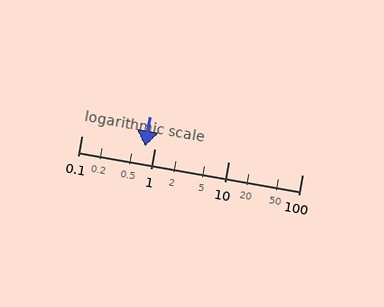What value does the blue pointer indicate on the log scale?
The pointer indicates approximately 0.74.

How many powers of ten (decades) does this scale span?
The scale spans 3 decades, from 0.1 to 100.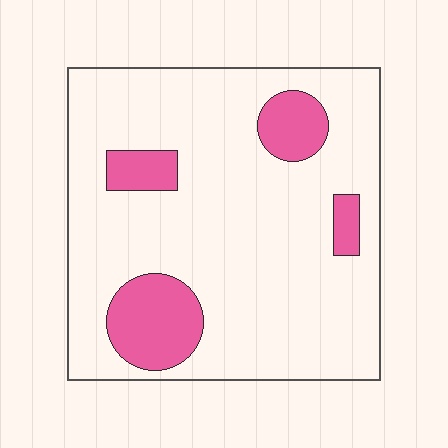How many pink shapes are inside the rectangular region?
4.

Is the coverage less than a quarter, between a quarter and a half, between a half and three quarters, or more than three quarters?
Less than a quarter.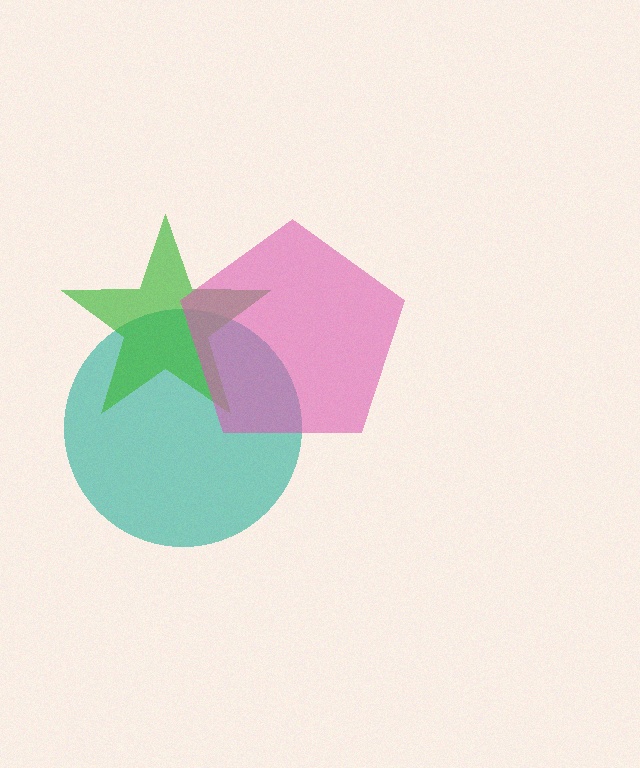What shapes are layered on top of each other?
The layered shapes are: a teal circle, a green star, a pink pentagon.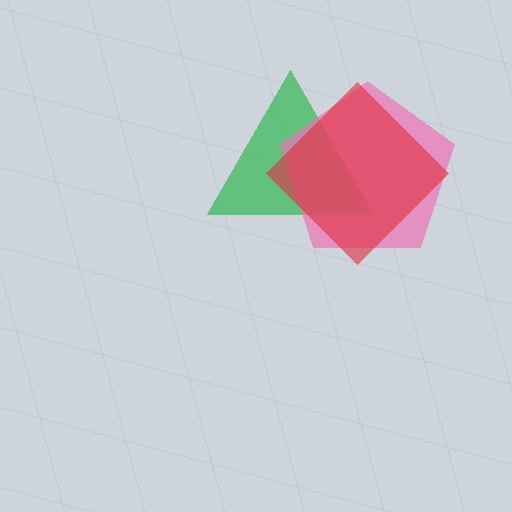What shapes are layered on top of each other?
The layered shapes are: a green triangle, a pink pentagon, a red diamond.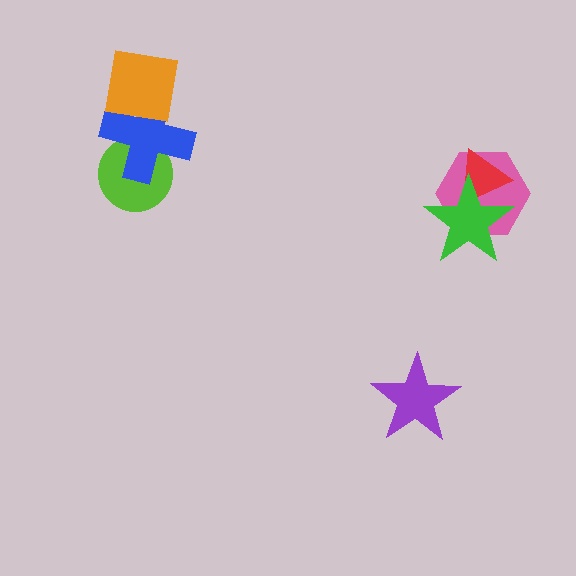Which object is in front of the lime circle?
The blue cross is in front of the lime circle.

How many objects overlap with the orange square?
1 object overlaps with the orange square.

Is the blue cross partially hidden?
Yes, it is partially covered by another shape.